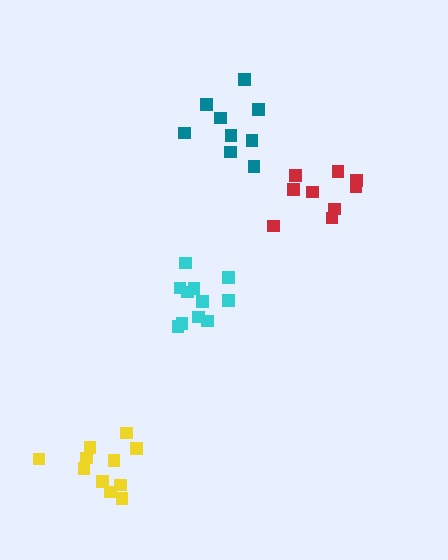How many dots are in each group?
Group 1: 9 dots, Group 2: 9 dots, Group 3: 11 dots, Group 4: 11 dots (40 total).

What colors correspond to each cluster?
The clusters are colored: teal, red, yellow, cyan.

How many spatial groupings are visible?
There are 4 spatial groupings.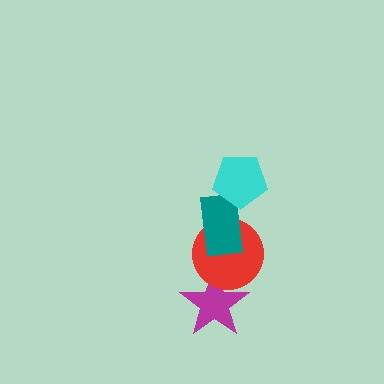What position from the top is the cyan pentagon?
The cyan pentagon is 1st from the top.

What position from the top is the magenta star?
The magenta star is 4th from the top.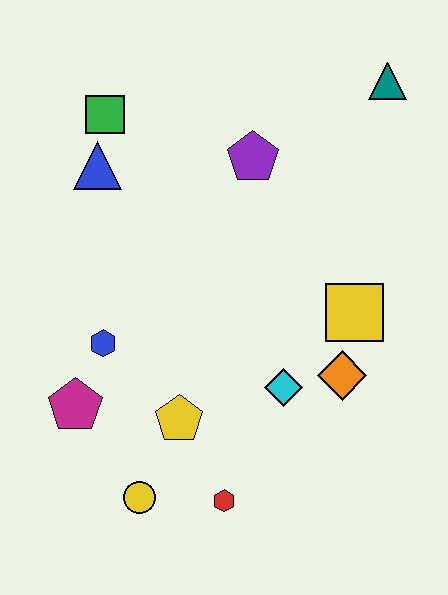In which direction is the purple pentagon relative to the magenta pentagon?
The purple pentagon is above the magenta pentagon.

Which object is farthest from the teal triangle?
The yellow circle is farthest from the teal triangle.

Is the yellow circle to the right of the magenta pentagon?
Yes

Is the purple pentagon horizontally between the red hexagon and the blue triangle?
No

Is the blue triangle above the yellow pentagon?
Yes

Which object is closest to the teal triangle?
The purple pentagon is closest to the teal triangle.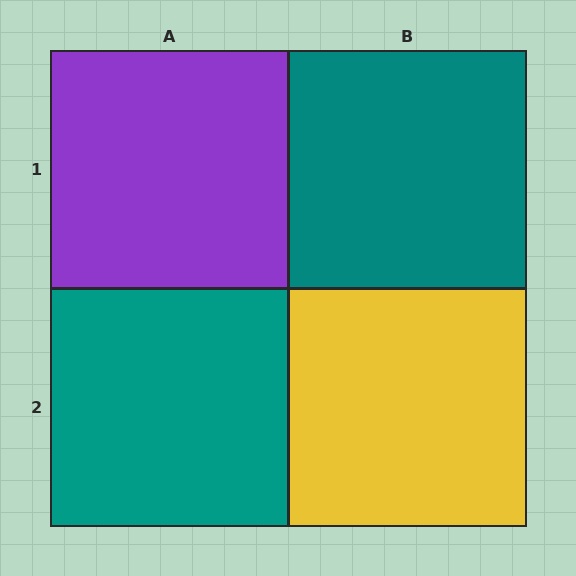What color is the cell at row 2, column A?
Teal.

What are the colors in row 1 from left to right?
Purple, teal.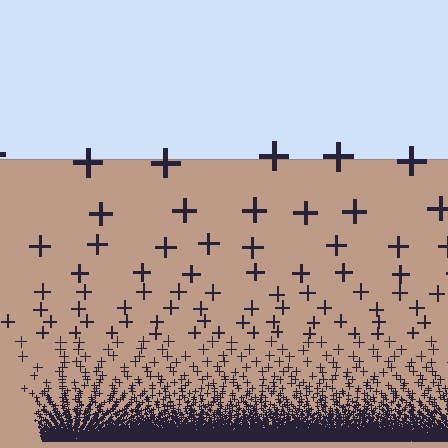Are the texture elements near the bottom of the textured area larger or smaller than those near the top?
Smaller. The gradient is inverted — elements near the bottom are smaller and denser.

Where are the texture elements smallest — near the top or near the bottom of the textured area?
Near the bottom.